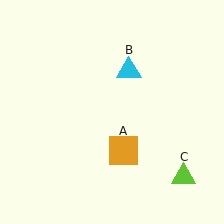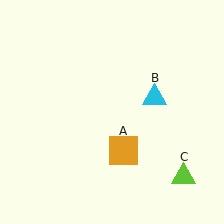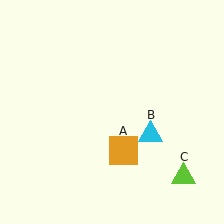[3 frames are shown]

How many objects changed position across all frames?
1 object changed position: cyan triangle (object B).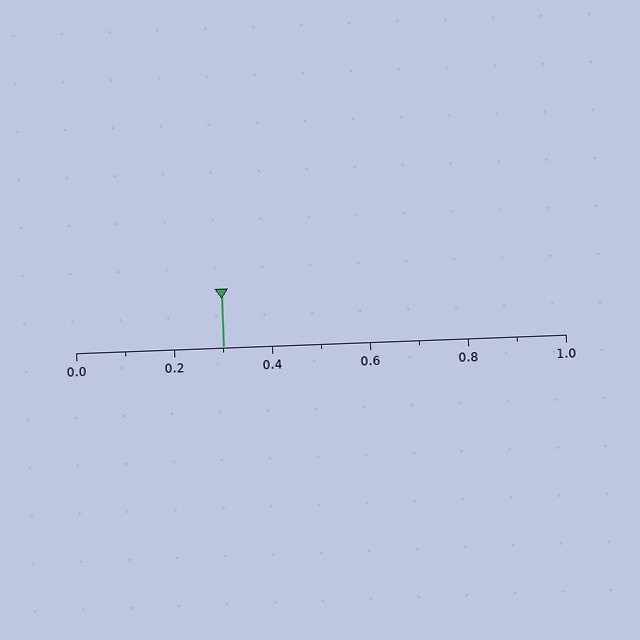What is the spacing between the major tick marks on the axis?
The major ticks are spaced 0.2 apart.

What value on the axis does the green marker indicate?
The marker indicates approximately 0.3.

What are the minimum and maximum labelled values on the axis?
The axis runs from 0.0 to 1.0.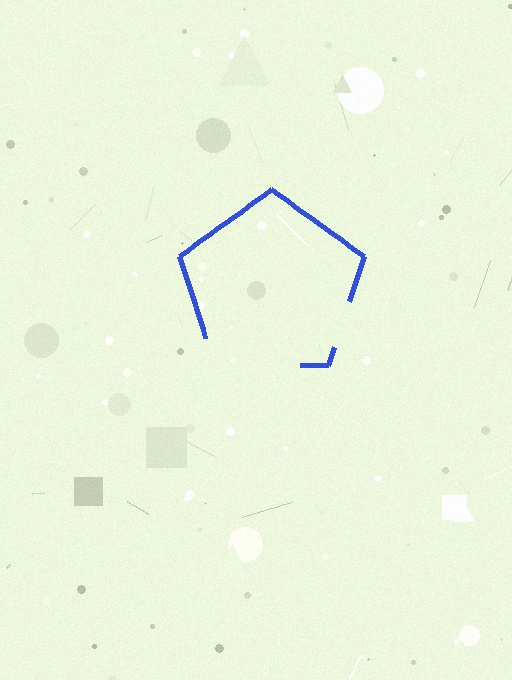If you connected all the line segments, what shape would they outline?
They would outline a pentagon.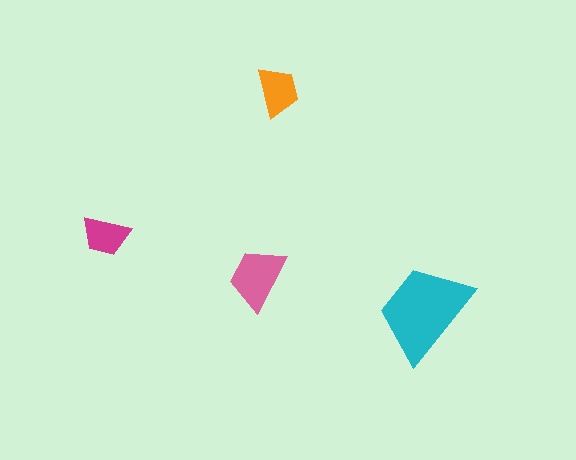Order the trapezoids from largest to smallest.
the cyan one, the pink one, the orange one, the magenta one.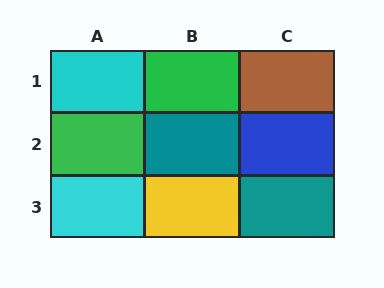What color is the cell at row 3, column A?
Cyan.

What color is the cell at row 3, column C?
Teal.